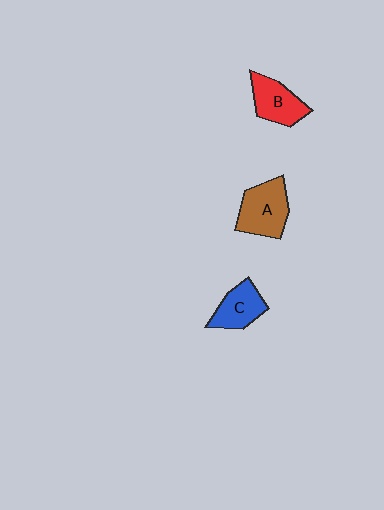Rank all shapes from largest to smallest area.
From largest to smallest: A (brown), B (red), C (blue).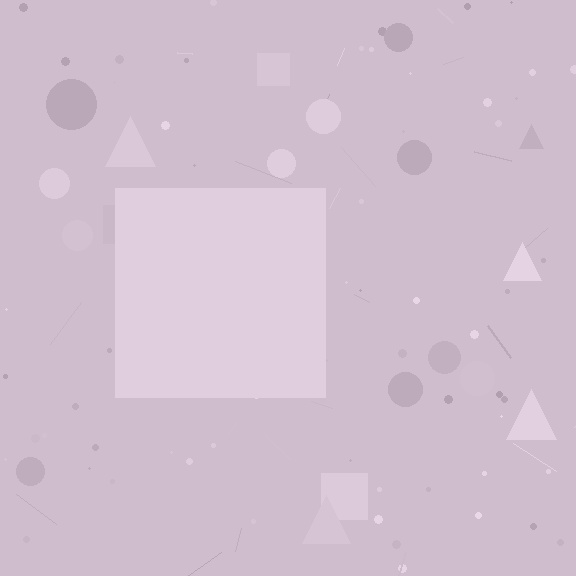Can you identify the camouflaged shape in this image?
The camouflaged shape is a square.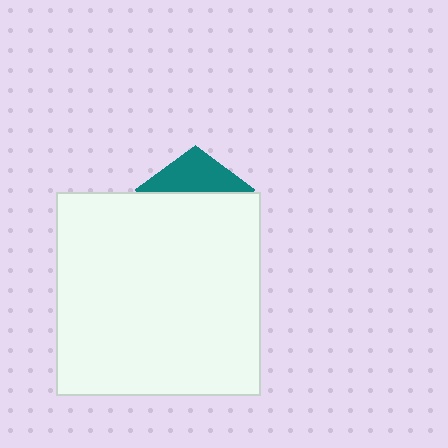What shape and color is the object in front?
The object in front is a white square.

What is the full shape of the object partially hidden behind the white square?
The partially hidden object is a teal pentagon.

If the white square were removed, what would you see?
You would see the complete teal pentagon.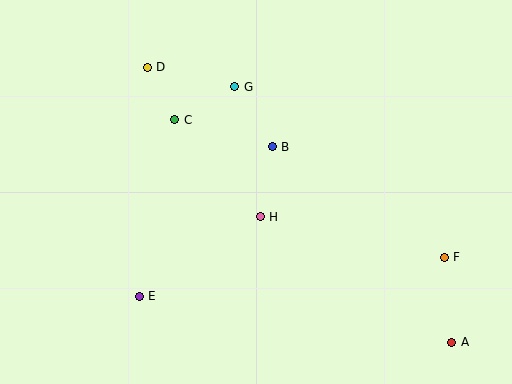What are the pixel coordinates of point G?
Point G is at (235, 87).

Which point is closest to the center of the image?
Point H at (260, 217) is closest to the center.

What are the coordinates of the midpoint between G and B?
The midpoint between G and B is at (254, 117).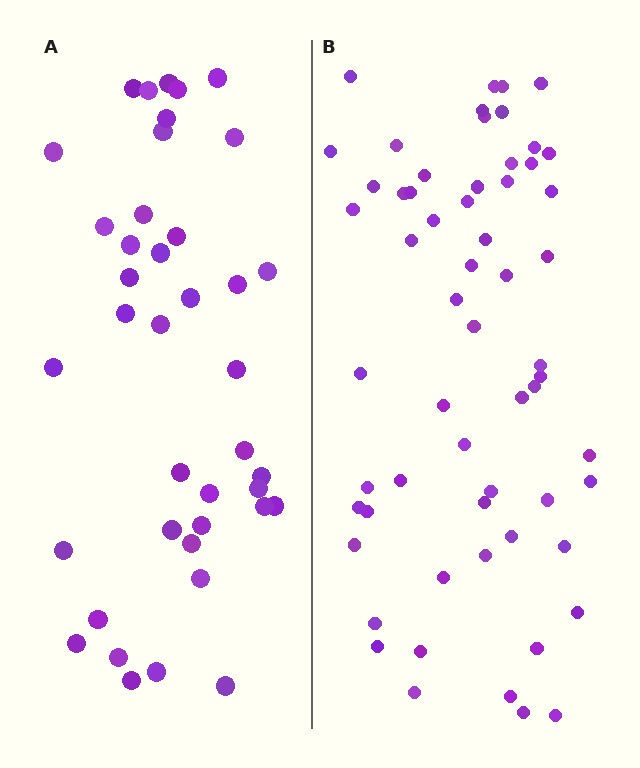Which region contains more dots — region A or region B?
Region B (the right region) has more dots.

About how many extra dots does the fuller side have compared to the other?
Region B has approximately 20 more dots than region A.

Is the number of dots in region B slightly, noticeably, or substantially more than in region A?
Region B has substantially more. The ratio is roughly 1.5 to 1.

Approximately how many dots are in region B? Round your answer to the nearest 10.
About 60 dots.